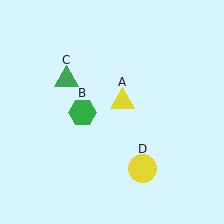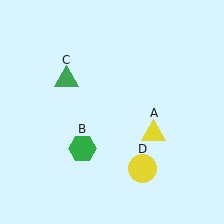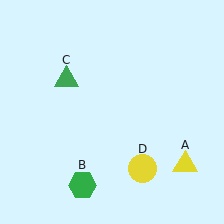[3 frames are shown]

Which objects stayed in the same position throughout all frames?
Green triangle (object C) and yellow circle (object D) remained stationary.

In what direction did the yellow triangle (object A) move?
The yellow triangle (object A) moved down and to the right.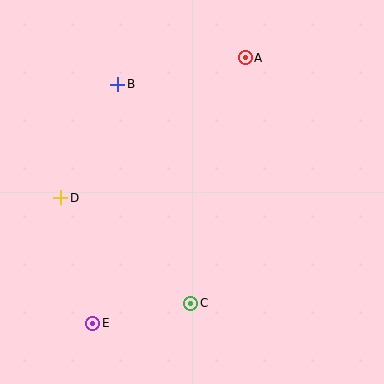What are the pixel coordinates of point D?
Point D is at (61, 198).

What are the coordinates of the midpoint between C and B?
The midpoint between C and B is at (154, 194).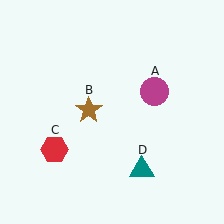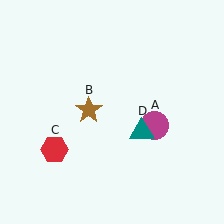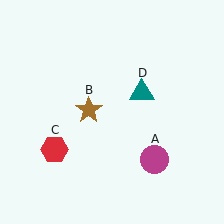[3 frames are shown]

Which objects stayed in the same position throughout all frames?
Brown star (object B) and red hexagon (object C) remained stationary.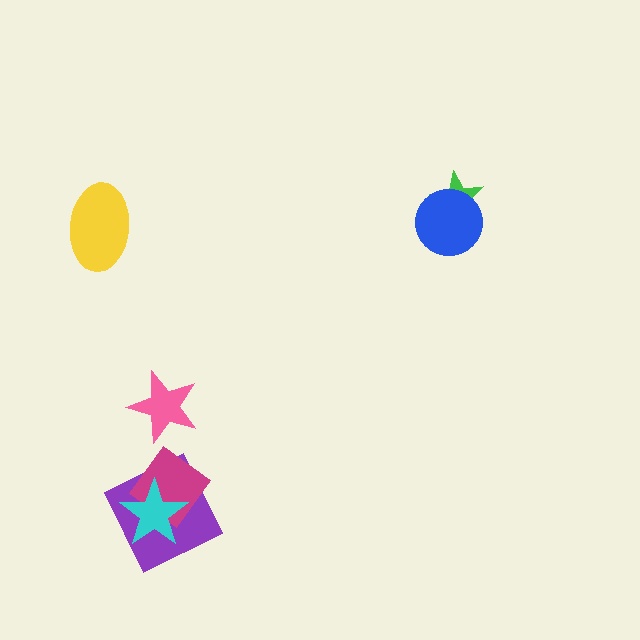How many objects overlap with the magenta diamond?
2 objects overlap with the magenta diamond.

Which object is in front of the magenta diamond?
The cyan star is in front of the magenta diamond.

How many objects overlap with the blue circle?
1 object overlaps with the blue circle.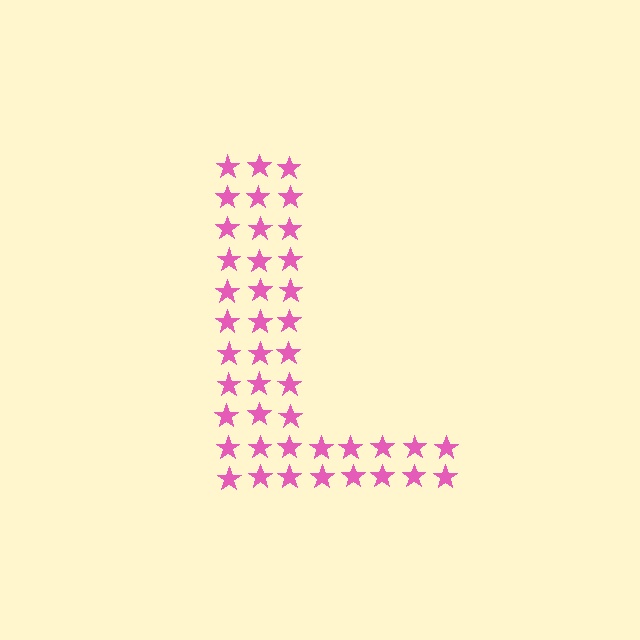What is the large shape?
The large shape is the letter L.